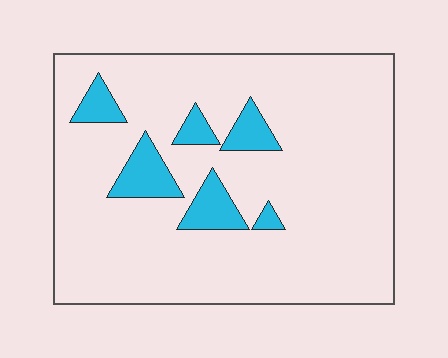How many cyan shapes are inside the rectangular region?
6.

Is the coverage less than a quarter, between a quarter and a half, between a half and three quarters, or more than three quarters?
Less than a quarter.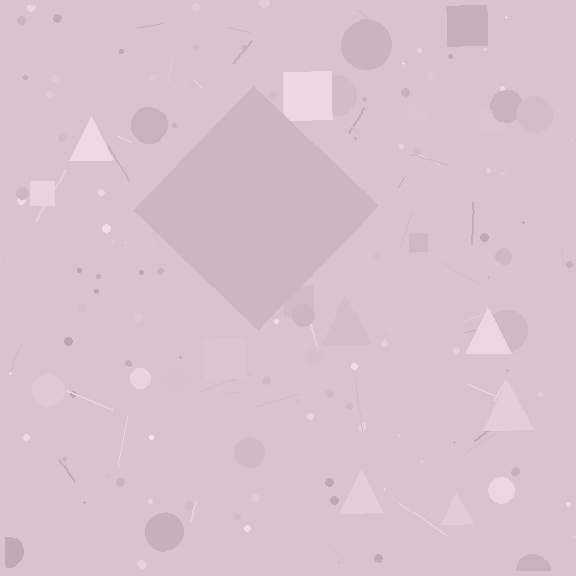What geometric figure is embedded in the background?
A diamond is embedded in the background.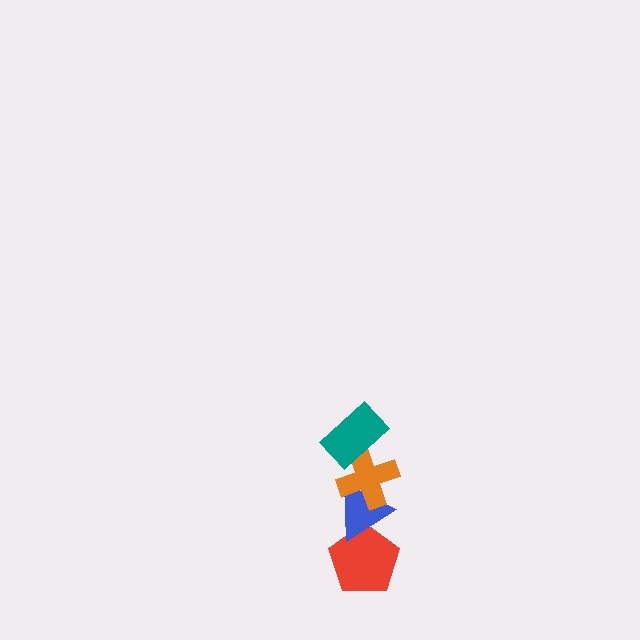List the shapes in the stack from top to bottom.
From top to bottom: the teal rectangle, the orange cross, the blue triangle, the red pentagon.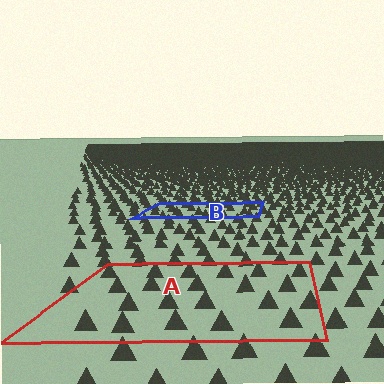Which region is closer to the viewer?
Region A is closer. The texture elements there are larger and more spread out.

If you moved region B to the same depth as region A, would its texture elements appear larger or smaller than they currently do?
They would appear larger. At a closer depth, the same texture elements are projected at a bigger on-screen size.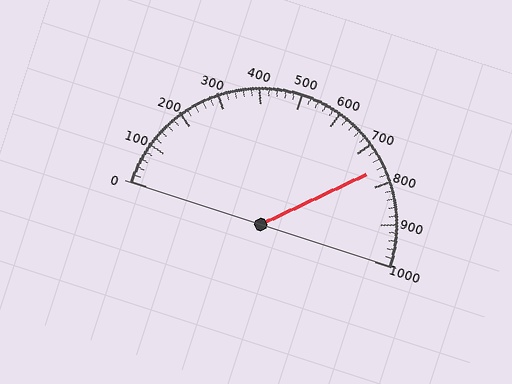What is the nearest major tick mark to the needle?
The nearest major tick mark is 800.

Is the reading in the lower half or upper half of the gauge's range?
The reading is in the upper half of the range (0 to 1000).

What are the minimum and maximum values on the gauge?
The gauge ranges from 0 to 1000.